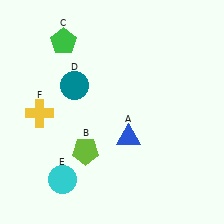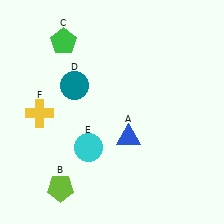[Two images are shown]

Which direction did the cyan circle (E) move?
The cyan circle (E) moved up.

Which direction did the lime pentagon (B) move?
The lime pentagon (B) moved down.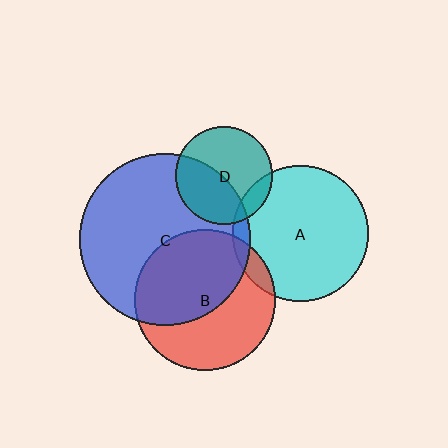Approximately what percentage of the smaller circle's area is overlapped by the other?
Approximately 55%.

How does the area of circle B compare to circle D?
Approximately 2.1 times.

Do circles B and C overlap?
Yes.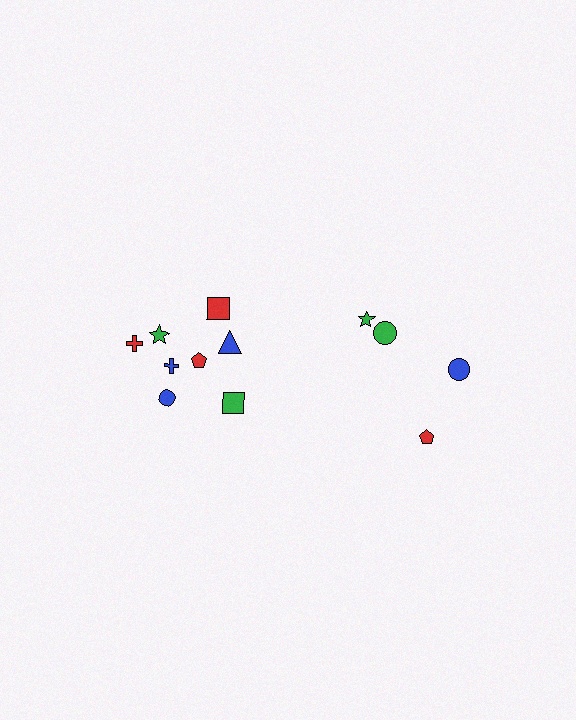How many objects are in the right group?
There are 4 objects.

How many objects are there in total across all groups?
There are 12 objects.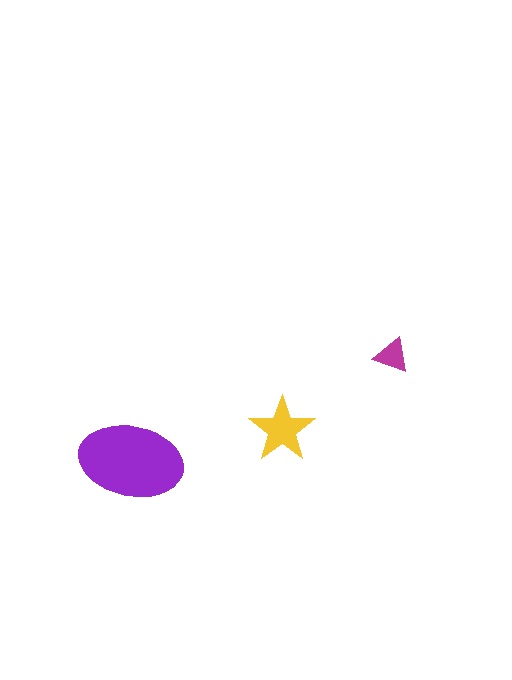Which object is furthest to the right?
The magenta triangle is rightmost.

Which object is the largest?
The purple ellipse.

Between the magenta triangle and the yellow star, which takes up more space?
The yellow star.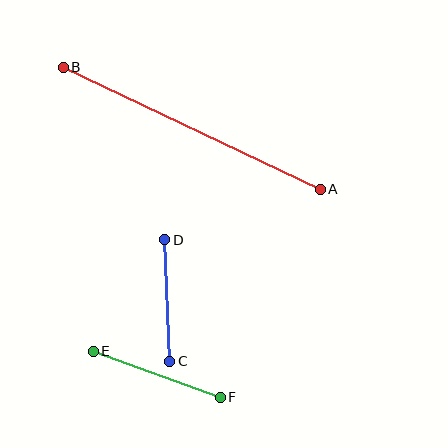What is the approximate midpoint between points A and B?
The midpoint is at approximately (192, 128) pixels.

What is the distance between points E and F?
The distance is approximately 135 pixels.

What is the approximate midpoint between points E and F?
The midpoint is at approximately (157, 374) pixels.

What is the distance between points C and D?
The distance is approximately 121 pixels.